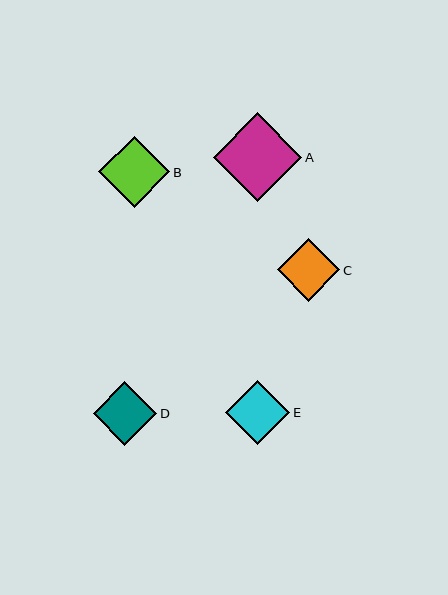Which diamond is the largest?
Diamond A is the largest with a size of approximately 89 pixels.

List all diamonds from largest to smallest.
From largest to smallest: A, B, E, D, C.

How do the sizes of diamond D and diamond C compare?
Diamond D and diamond C are approximately the same size.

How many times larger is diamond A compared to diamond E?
Diamond A is approximately 1.4 times the size of diamond E.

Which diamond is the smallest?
Diamond C is the smallest with a size of approximately 63 pixels.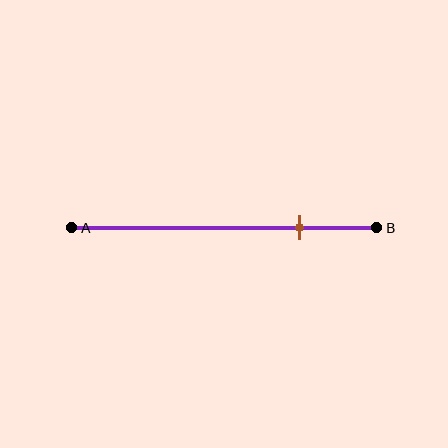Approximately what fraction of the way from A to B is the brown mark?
The brown mark is approximately 75% of the way from A to B.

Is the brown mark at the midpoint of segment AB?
No, the mark is at about 75% from A, not at the 50% midpoint.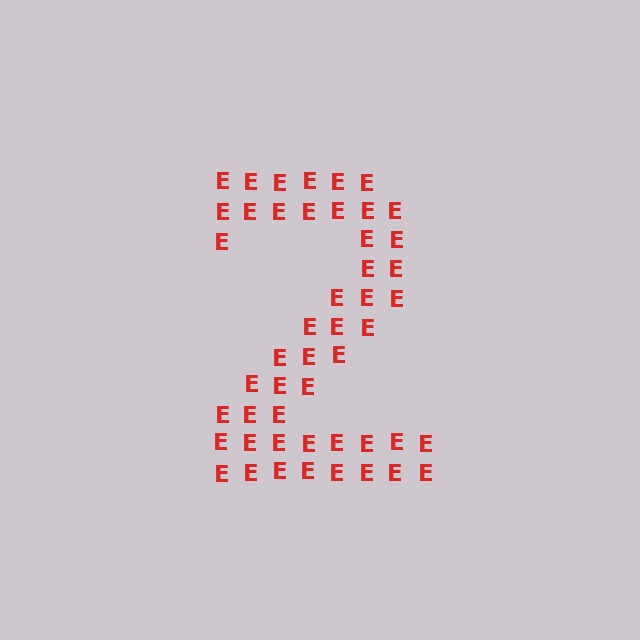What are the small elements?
The small elements are letter E's.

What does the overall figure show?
The overall figure shows the digit 2.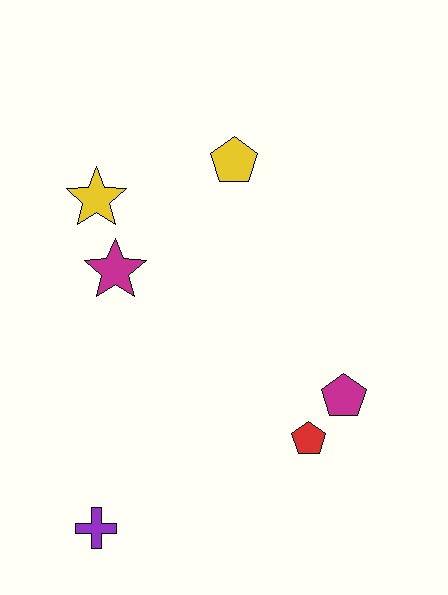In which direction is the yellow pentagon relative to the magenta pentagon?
The yellow pentagon is above the magenta pentagon.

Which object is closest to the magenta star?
The yellow star is closest to the magenta star.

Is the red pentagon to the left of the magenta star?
No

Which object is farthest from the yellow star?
The purple cross is farthest from the yellow star.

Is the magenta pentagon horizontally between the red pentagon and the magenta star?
No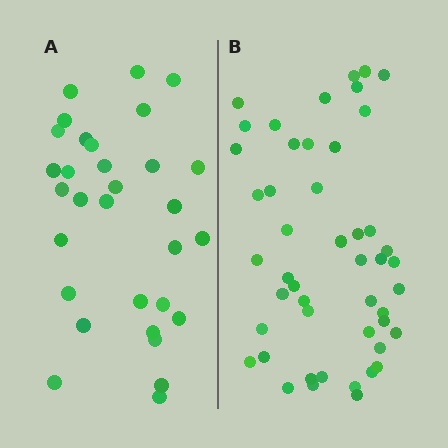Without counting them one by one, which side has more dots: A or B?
Region B (the right region) has more dots.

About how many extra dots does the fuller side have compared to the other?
Region B has approximately 15 more dots than region A.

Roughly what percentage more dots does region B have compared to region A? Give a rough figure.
About 55% more.